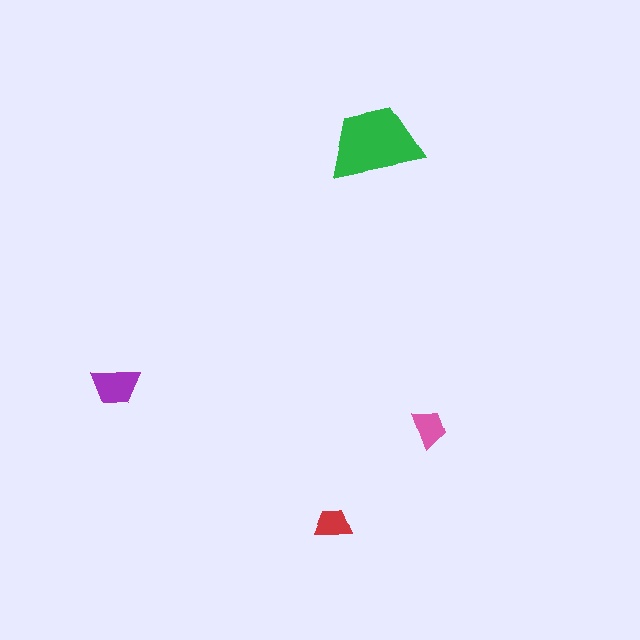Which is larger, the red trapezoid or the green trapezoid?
The green one.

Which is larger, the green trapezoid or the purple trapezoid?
The green one.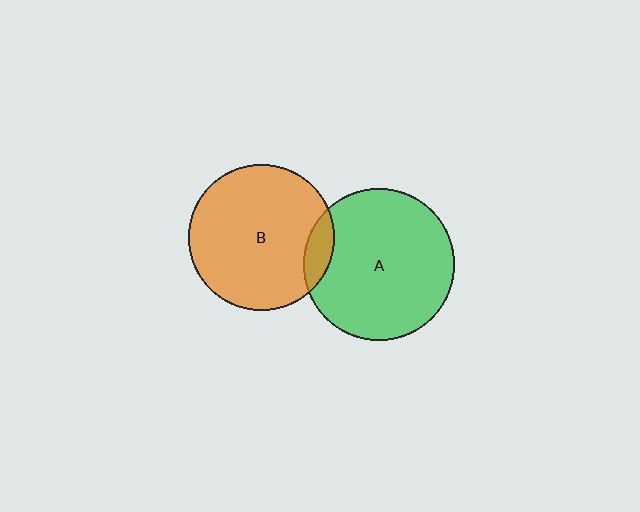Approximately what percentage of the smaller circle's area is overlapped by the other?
Approximately 10%.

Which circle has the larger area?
Circle A (green).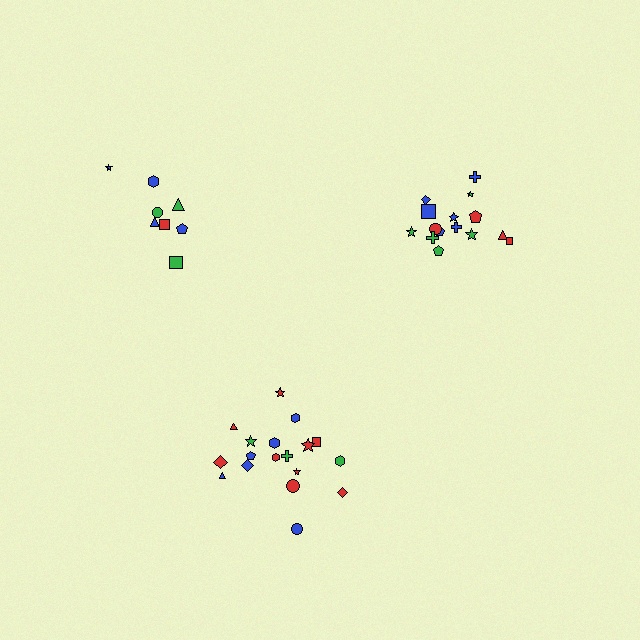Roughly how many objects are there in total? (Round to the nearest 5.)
Roughly 40 objects in total.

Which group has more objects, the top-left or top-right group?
The top-right group.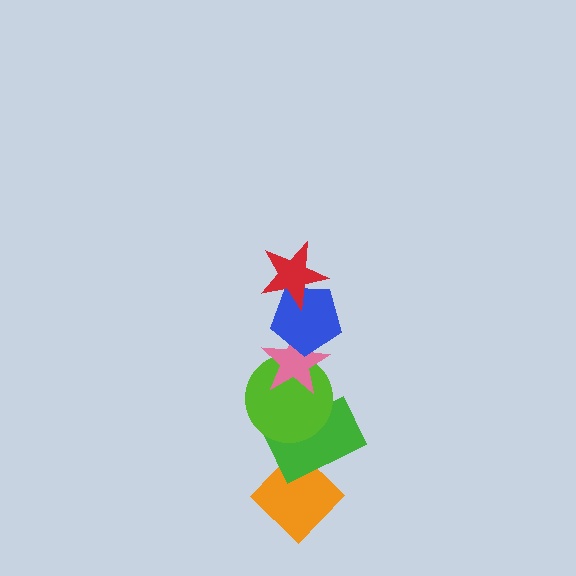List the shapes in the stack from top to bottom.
From top to bottom: the red star, the blue pentagon, the pink star, the lime circle, the green rectangle, the orange diamond.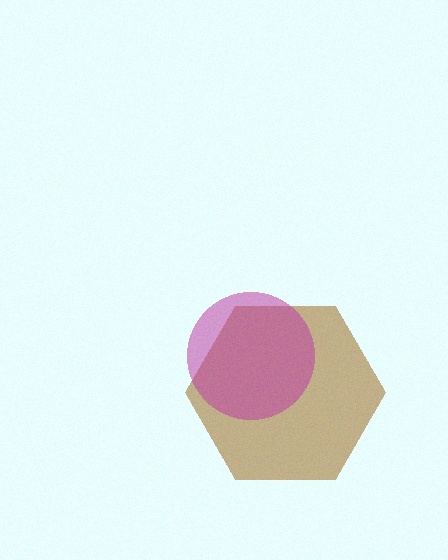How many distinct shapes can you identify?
There are 2 distinct shapes: a brown hexagon, a magenta circle.